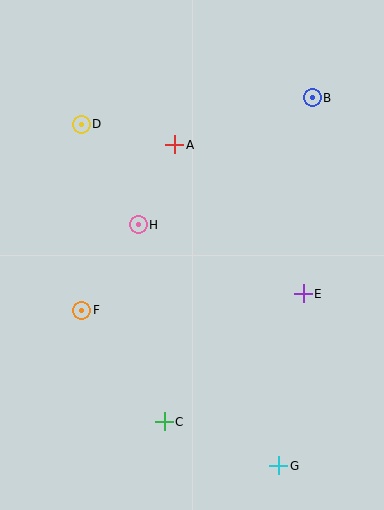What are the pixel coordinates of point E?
Point E is at (303, 294).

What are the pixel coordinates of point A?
Point A is at (175, 145).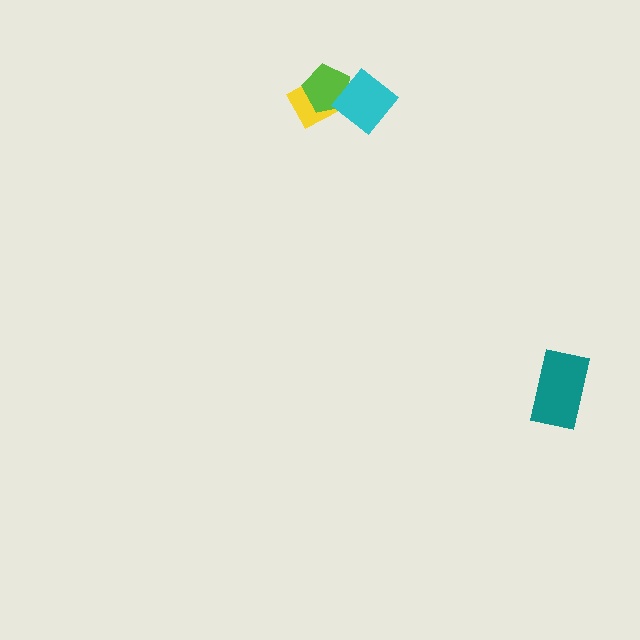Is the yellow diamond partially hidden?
Yes, it is partially covered by another shape.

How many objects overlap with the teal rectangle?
0 objects overlap with the teal rectangle.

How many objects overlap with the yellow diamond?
2 objects overlap with the yellow diamond.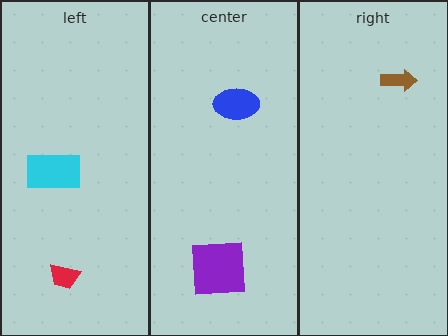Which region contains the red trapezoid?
The left region.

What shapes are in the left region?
The cyan rectangle, the red trapezoid.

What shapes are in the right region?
The brown arrow.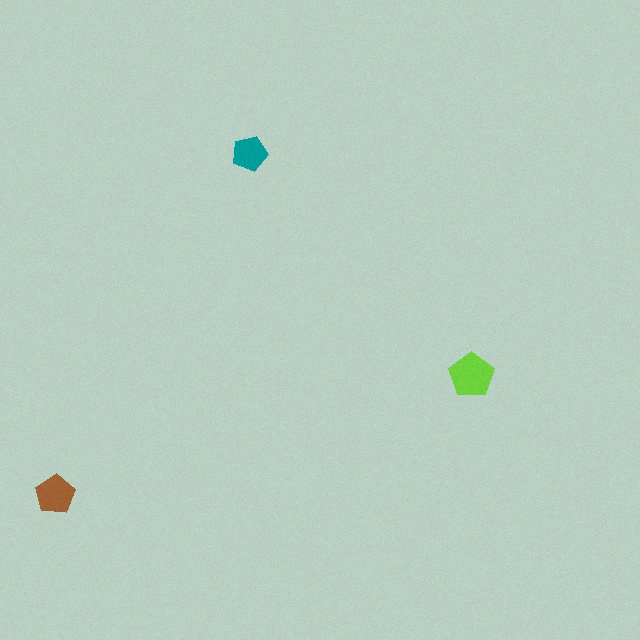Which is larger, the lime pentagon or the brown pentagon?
The lime one.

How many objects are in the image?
There are 3 objects in the image.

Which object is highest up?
The teal pentagon is topmost.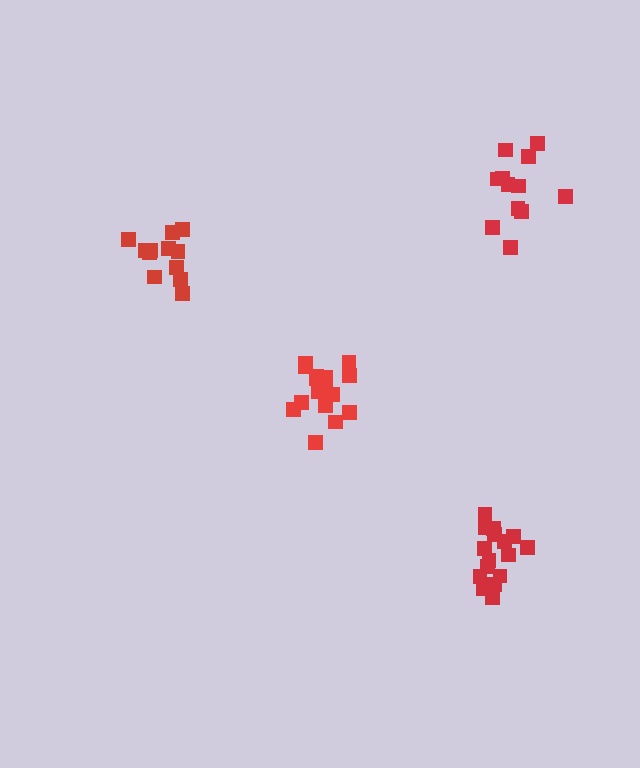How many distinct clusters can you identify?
There are 4 distinct clusters.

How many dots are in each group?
Group 1: 16 dots, Group 2: 12 dots, Group 3: 16 dots, Group 4: 12 dots (56 total).